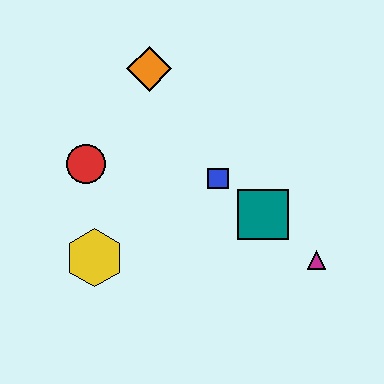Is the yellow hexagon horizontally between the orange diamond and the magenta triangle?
No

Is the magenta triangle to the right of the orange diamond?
Yes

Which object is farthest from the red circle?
The magenta triangle is farthest from the red circle.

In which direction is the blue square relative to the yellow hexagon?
The blue square is to the right of the yellow hexagon.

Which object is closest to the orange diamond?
The red circle is closest to the orange diamond.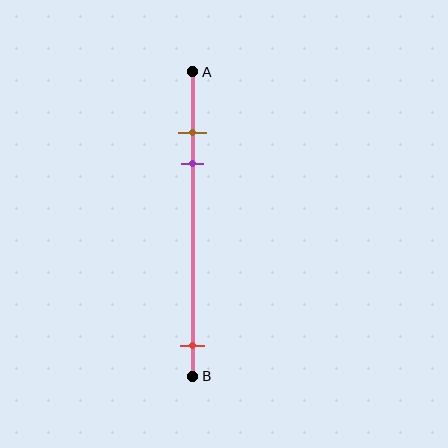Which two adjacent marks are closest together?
The brown and purple marks are the closest adjacent pair.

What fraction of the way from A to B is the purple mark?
The purple mark is approximately 30% (0.3) of the way from A to B.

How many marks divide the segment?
There are 3 marks dividing the segment.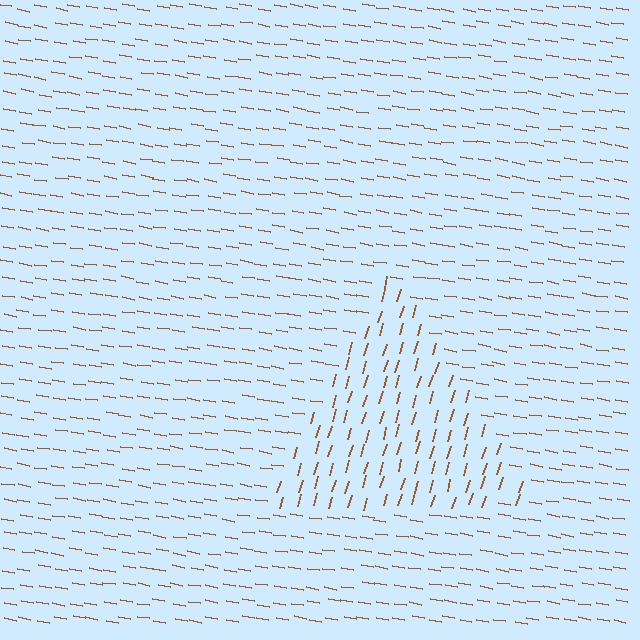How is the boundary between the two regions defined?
The boundary is defined purely by a change in line orientation (approximately 83 degrees difference). All lines are the same color and thickness.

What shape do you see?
I see a triangle.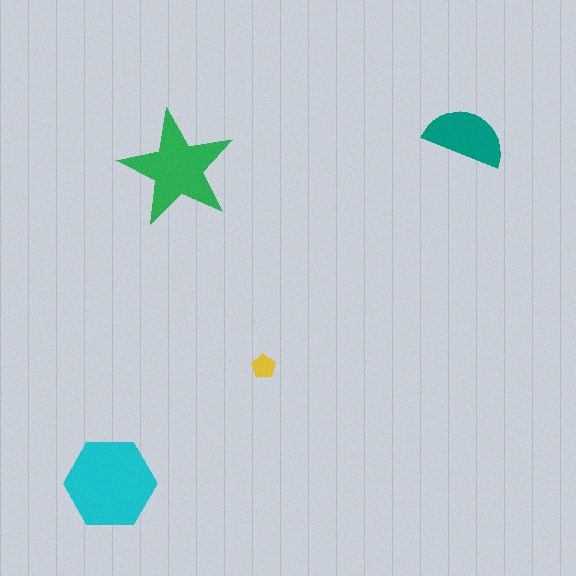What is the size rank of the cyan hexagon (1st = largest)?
1st.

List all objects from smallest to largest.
The yellow pentagon, the teal semicircle, the green star, the cyan hexagon.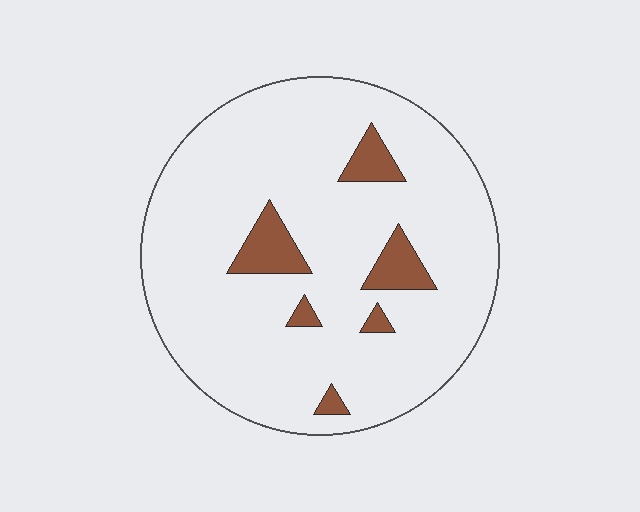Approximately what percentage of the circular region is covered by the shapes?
Approximately 10%.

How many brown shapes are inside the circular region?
6.